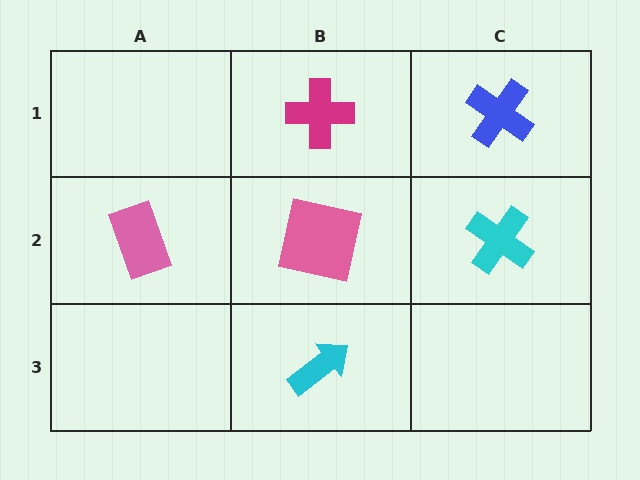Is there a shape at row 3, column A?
No, that cell is empty.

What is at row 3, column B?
A cyan arrow.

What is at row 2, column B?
A pink square.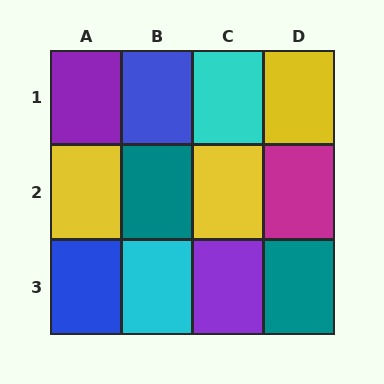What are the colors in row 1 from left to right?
Purple, blue, cyan, yellow.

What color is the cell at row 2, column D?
Magenta.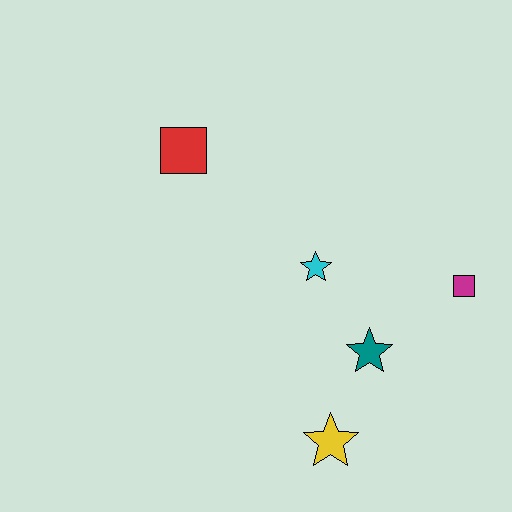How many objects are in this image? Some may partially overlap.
There are 5 objects.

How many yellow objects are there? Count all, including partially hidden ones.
There is 1 yellow object.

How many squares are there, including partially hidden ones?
There are 2 squares.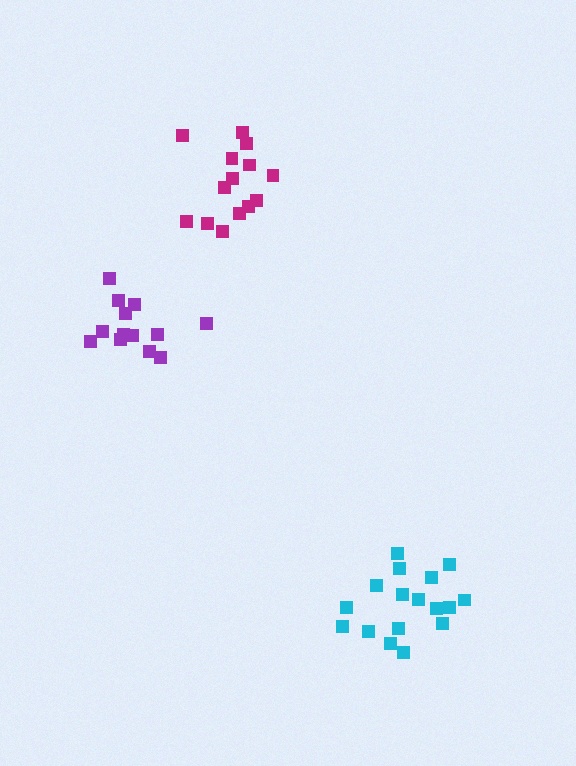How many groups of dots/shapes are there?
There are 3 groups.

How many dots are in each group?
Group 1: 14 dots, Group 2: 17 dots, Group 3: 13 dots (44 total).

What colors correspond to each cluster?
The clusters are colored: magenta, cyan, purple.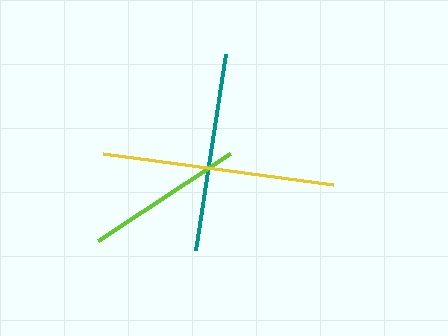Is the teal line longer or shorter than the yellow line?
The yellow line is longer than the teal line.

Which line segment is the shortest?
The lime line is the shortest at approximately 158 pixels.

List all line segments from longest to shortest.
From longest to shortest: yellow, teal, lime.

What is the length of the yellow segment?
The yellow segment is approximately 232 pixels long.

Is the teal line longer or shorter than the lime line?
The teal line is longer than the lime line.